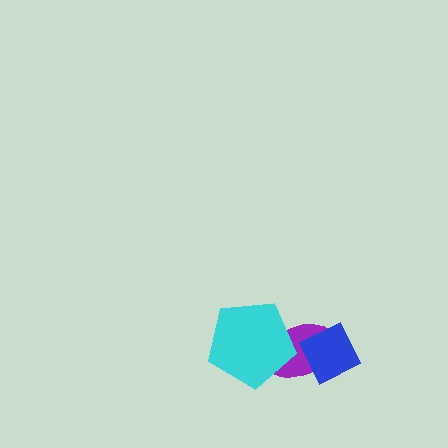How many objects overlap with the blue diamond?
1 object overlaps with the blue diamond.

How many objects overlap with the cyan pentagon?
1 object overlaps with the cyan pentagon.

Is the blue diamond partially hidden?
No, no other shape covers it.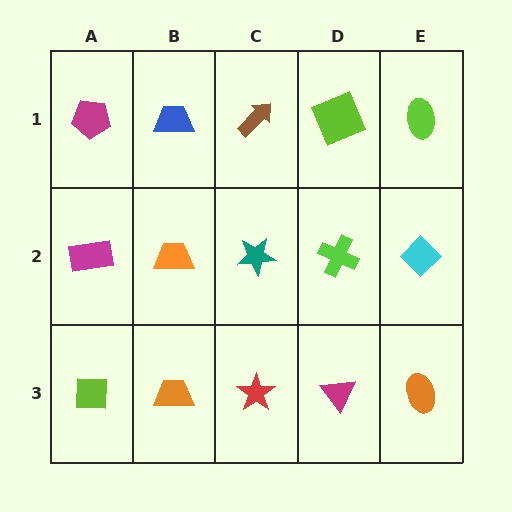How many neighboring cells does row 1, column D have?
3.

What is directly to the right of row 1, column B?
A brown arrow.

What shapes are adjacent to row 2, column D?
A lime square (row 1, column D), a magenta triangle (row 3, column D), a teal star (row 2, column C), a cyan diamond (row 2, column E).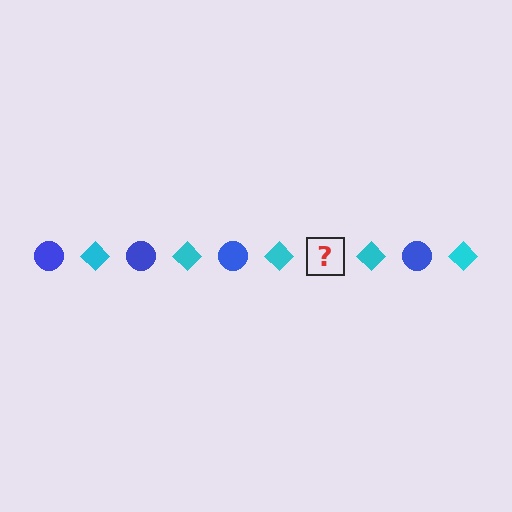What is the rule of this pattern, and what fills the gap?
The rule is that the pattern alternates between blue circle and cyan diamond. The gap should be filled with a blue circle.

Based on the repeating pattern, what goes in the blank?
The blank should be a blue circle.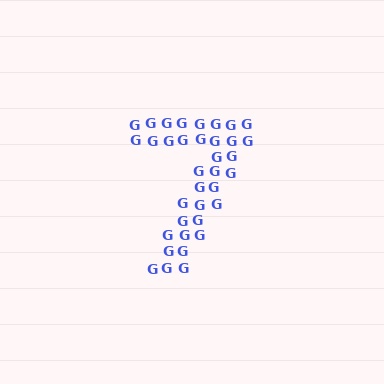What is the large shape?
The large shape is the digit 7.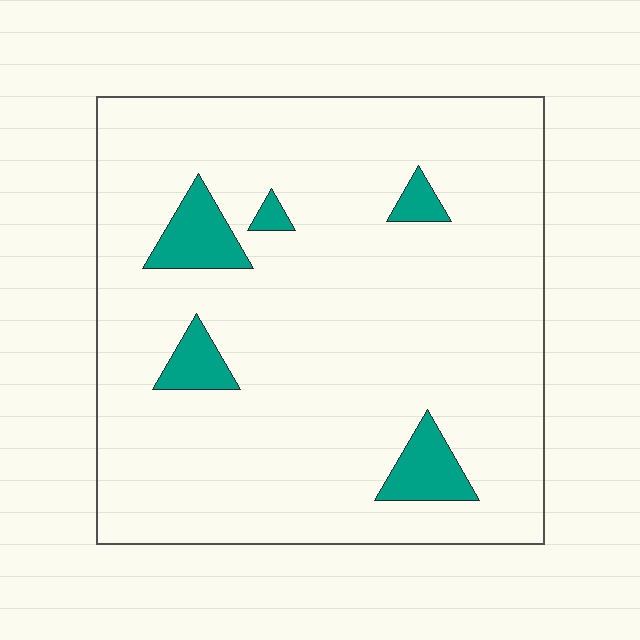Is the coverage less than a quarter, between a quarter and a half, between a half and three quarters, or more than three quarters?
Less than a quarter.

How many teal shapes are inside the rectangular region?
5.